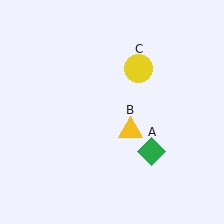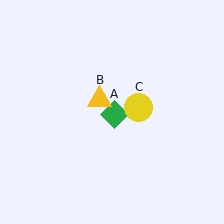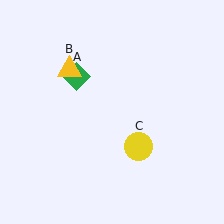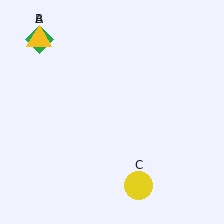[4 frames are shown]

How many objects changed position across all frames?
3 objects changed position: green diamond (object A), yellow triangle (object B), yellow circle (object C).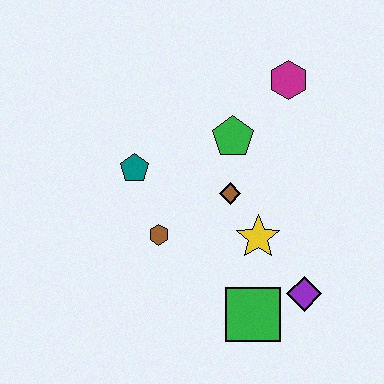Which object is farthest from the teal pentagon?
The purple diamond is farthest from the teal pentagon.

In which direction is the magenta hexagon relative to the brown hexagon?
The magenta hexagon is above the brown hexagon.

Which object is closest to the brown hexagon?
The teal pentagon is closest to the brown hexagon.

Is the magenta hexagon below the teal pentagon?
No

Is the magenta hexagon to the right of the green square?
Yes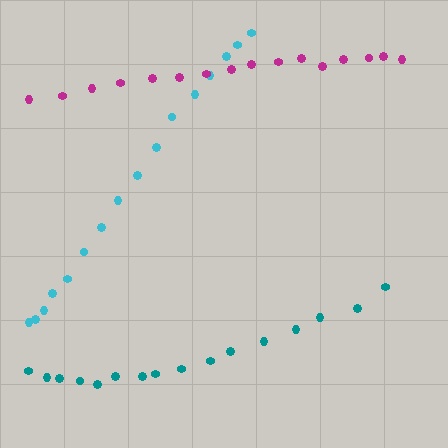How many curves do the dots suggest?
There are 3 distinct paths.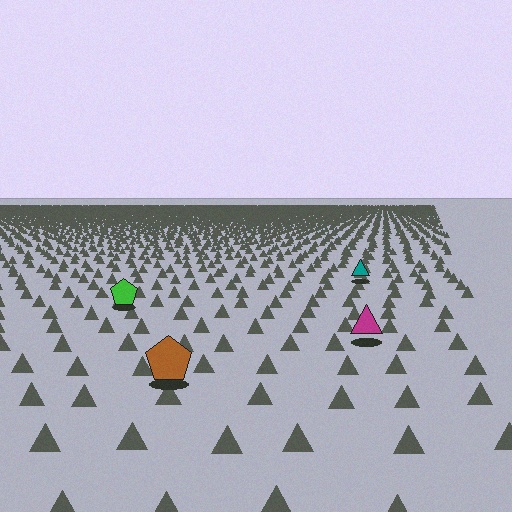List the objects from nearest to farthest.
From nearest to farthest: the brown pentagon, the magenta triangle, the green pentagon, the teal triangle.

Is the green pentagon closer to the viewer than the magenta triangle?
No. The magenta triangle is closer — you can tell from the texture gradient: the ground texture is coarser near it.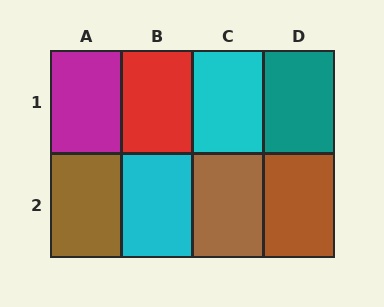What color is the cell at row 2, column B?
Cyan.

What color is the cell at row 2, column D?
Brown.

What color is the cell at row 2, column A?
Brown.